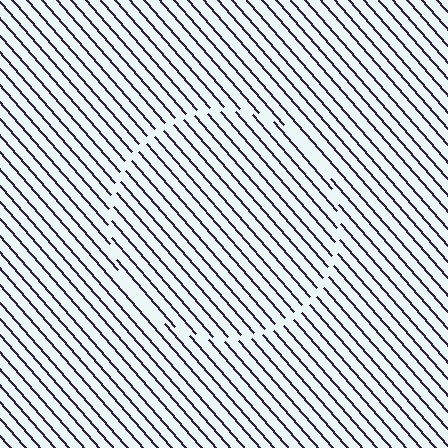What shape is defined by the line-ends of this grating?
An illusory circle. The interior of the shape contains the same grating, shifted by half a period — the contour is defined by the phase discontinuity where line-ends from the inner and outer gratings abut.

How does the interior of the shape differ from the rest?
The interior of the shape contains the same grating, shifted by half a period — the contour is defined by the phase discontinuity where line-ends from the inner and outer gratings abut.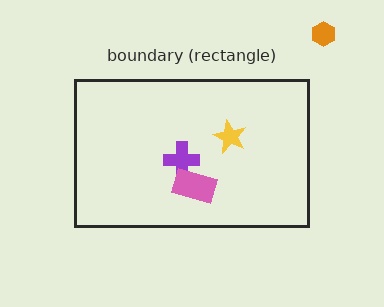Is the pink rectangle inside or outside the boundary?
Inside.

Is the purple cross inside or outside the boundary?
Inside.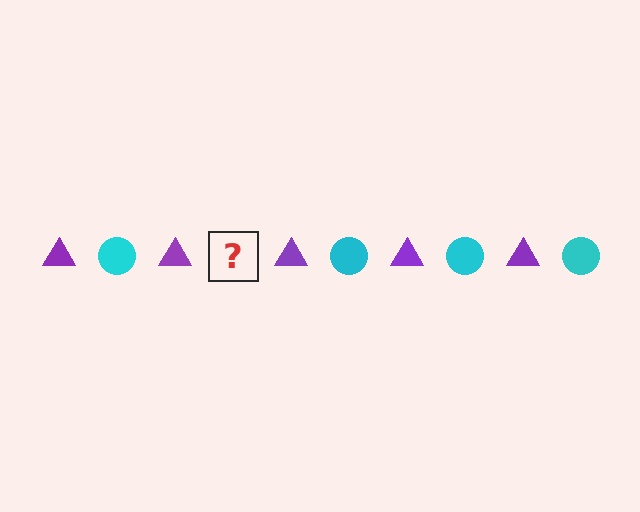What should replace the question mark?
The question mark should be replaced with a cyan circle.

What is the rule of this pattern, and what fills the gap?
The rule is that the pattern alternates between purple triangle and cyan circle. The gap should be filled with a cyan circle.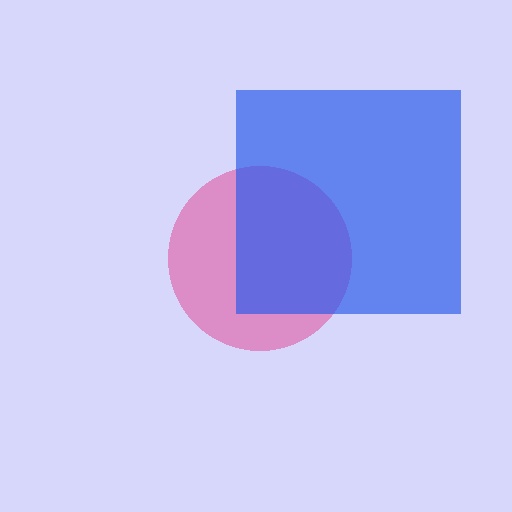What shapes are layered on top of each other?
The layered shapes are: a pink circle, a blue square.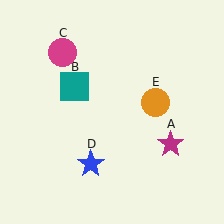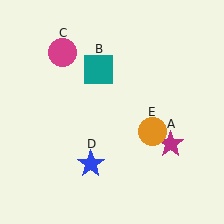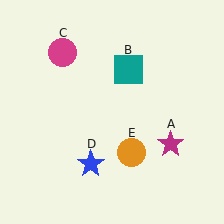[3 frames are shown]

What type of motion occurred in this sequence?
The teal square (object B), orange circle (object E) rotated clockwise around the center of the scene.